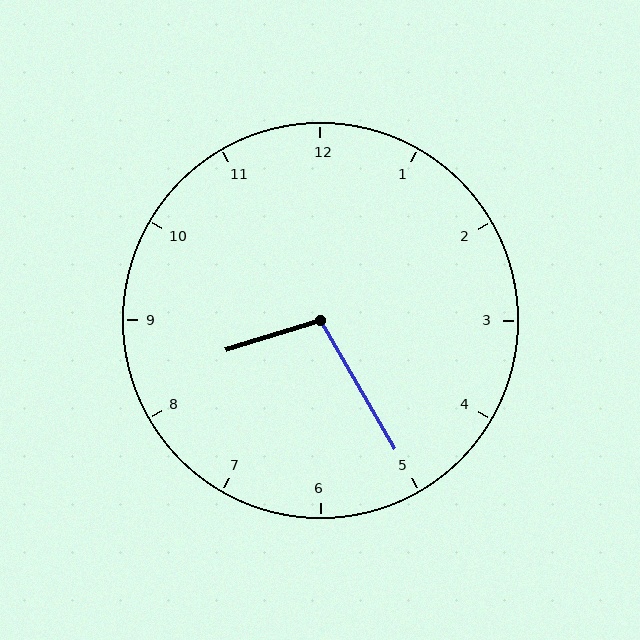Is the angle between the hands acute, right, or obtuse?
It is obtuse.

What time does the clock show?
8:25.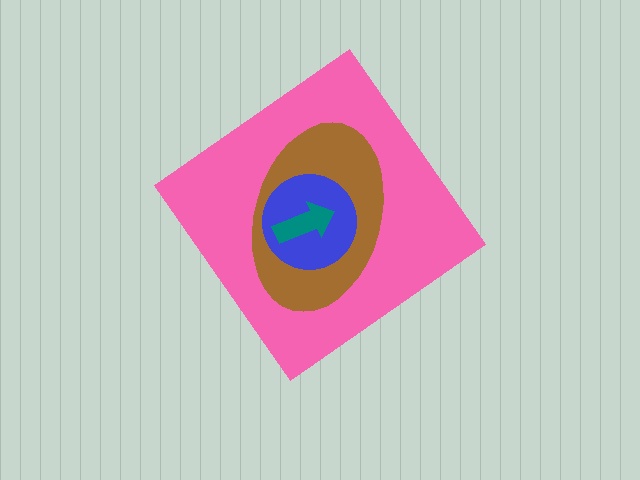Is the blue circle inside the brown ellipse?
Yes.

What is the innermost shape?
The teal arrow.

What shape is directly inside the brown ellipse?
The blue circle.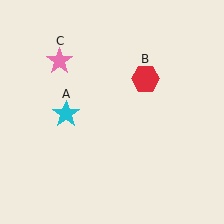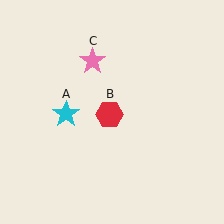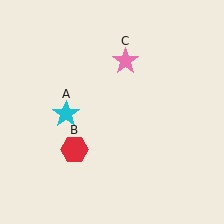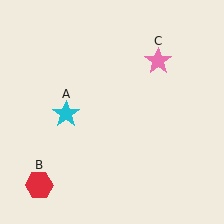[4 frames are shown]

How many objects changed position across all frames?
2 objects changed position: red hexagon (object B), pink star (object C).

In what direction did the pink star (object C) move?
The pink star (object C) moved right.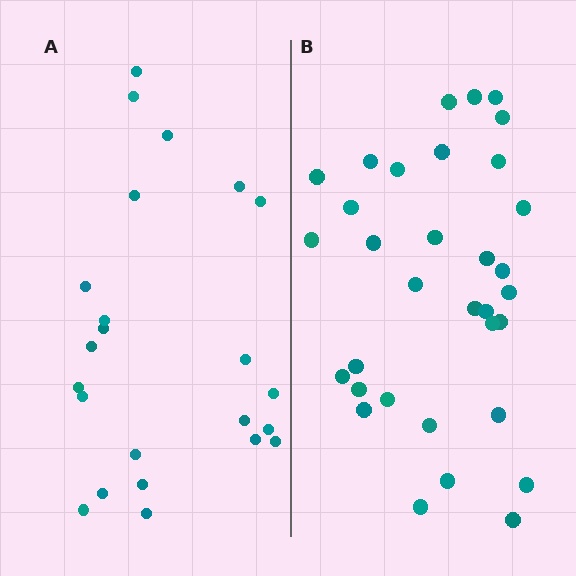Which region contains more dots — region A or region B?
Region B (the right region) has more dots.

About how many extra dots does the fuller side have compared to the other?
Region B has roughly 10 or so more dots than region A.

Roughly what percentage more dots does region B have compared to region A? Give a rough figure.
About 45% more.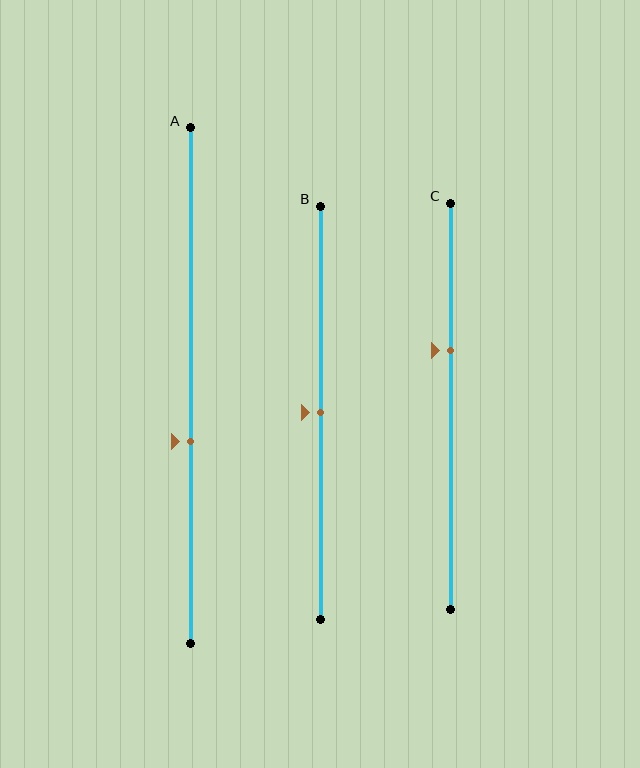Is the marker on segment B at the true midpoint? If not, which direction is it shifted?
Yes, the marker on segment B is at the true midpoint.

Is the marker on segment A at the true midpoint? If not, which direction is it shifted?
No, the marker on segment A is shifted downward by about 11% of the segment length.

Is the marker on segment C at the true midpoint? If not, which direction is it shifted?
No, the marker on segment C is shifted upward by about 14% of the segment length.